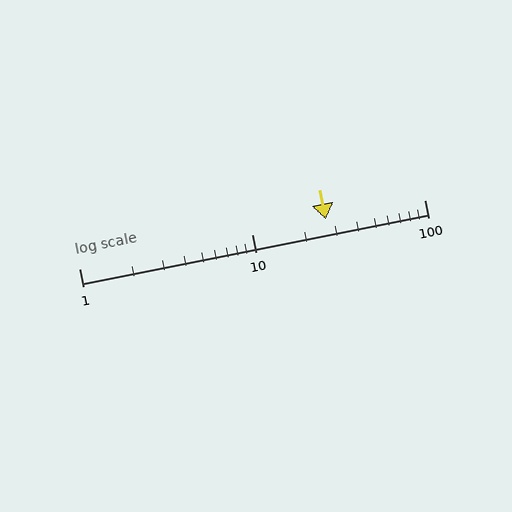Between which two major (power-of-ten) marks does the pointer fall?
The pointer is between 10 and 100.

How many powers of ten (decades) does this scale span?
The scale spans 2 decades, from 1 to 100.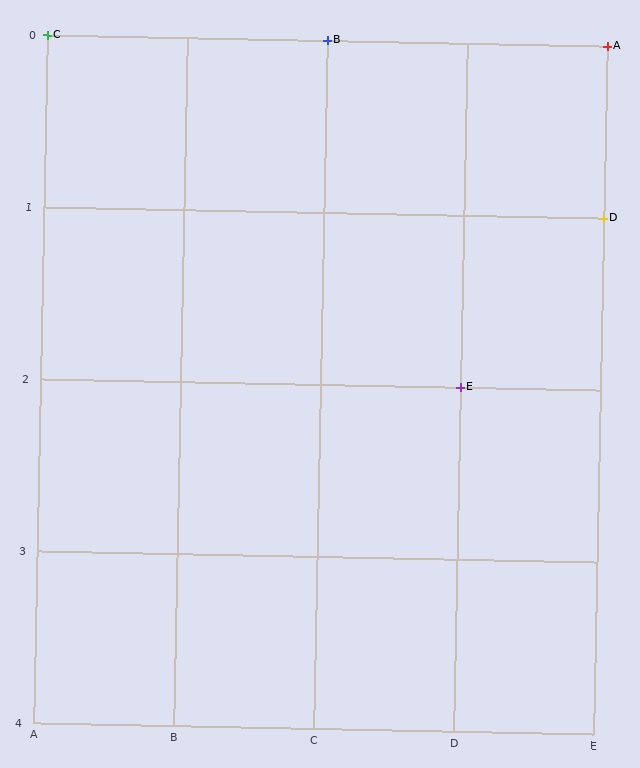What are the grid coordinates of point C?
Point C is at grid coordinates (A, 0).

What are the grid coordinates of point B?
Point B is at grid coordinates (C, 0).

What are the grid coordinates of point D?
Point D is at grid coordinates (E, 1).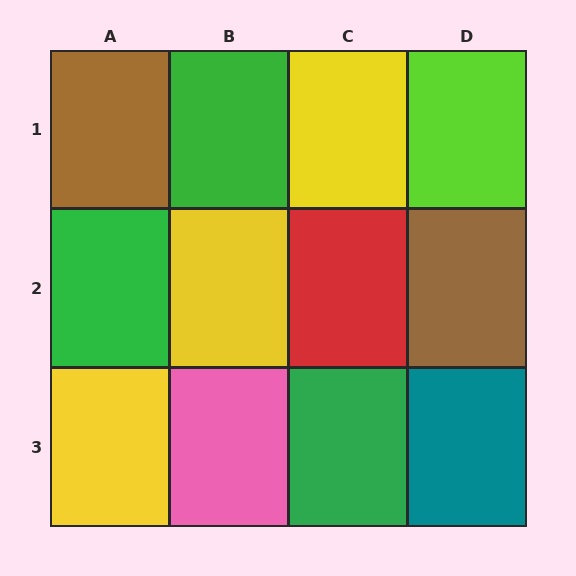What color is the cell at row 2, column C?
Red.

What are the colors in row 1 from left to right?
Brown, green, yellow, lime.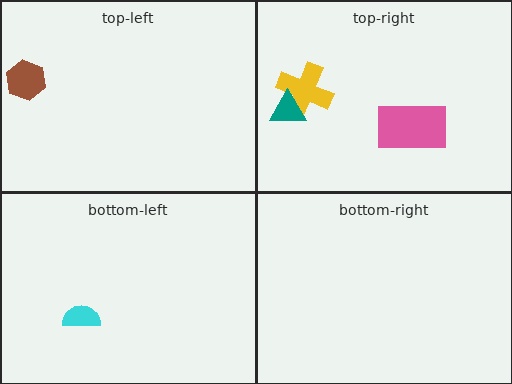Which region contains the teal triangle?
The top-right region.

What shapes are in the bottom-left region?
The cyan semicircle.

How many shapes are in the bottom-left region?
1.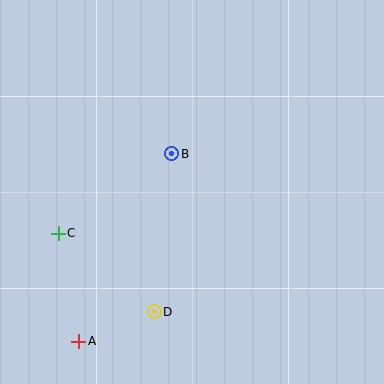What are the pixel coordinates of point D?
Point D is at (154, 312).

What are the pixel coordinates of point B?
Point B is at (172, 154).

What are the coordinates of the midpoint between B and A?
The midpoint between B and A is at (125, 248).